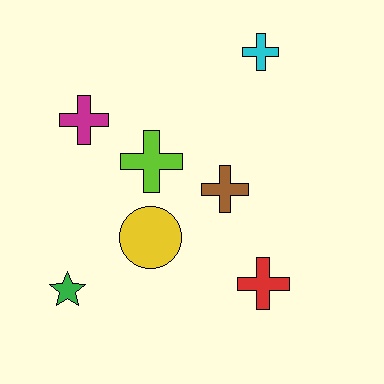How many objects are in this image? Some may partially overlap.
There are 7 objects.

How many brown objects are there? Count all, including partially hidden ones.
There is 1 brown object.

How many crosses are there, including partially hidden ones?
There are 5 crosses.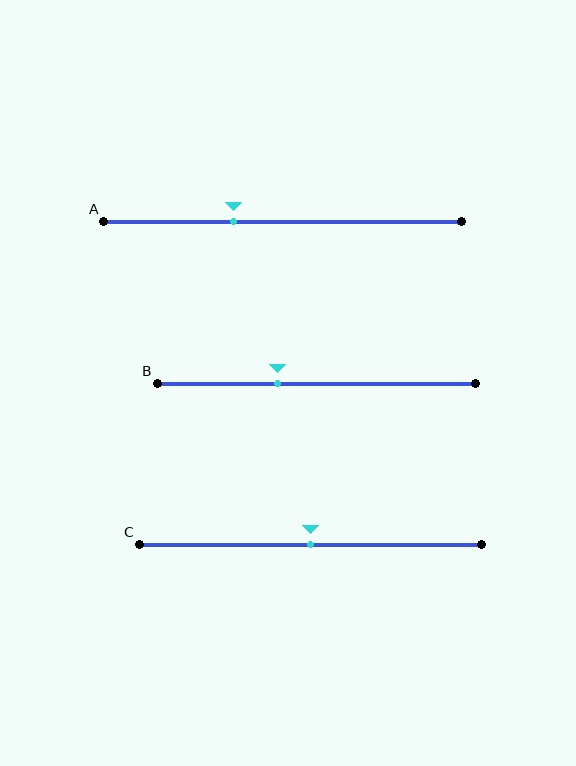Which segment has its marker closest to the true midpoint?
Segment C has its marker closest to the true midpoint.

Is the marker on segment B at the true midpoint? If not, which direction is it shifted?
No, the marker on segment B is shifted to the left by about 12% of the segment length.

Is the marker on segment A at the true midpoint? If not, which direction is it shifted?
No, the marker on segment A is shifted to the left by about 14% of the segment length.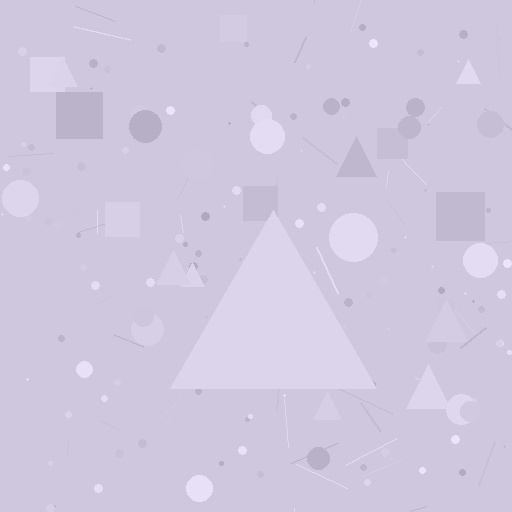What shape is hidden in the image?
A triangle is hidden in the image.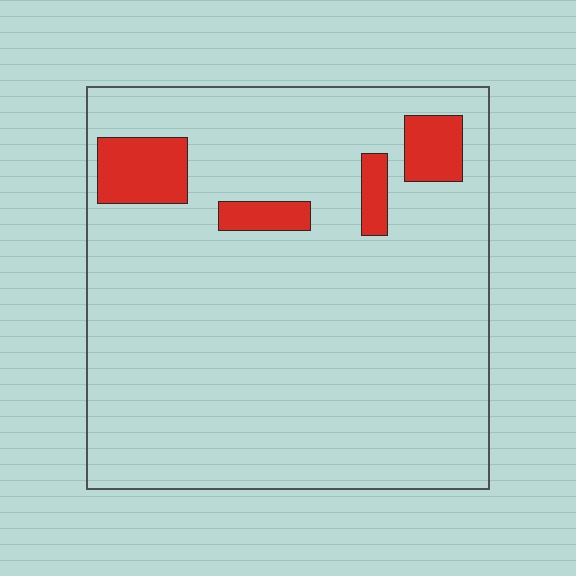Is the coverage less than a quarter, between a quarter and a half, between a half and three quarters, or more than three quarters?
Less than a quarter.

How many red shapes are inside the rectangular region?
4.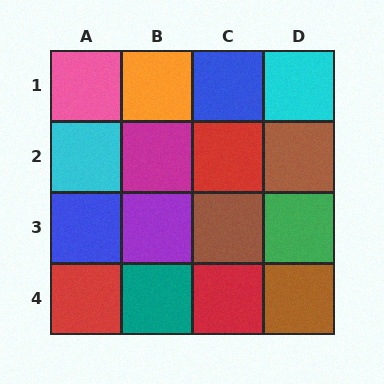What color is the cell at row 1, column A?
Pink.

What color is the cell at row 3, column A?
Blue.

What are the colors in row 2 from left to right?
Cyan, magenta, red, brown.